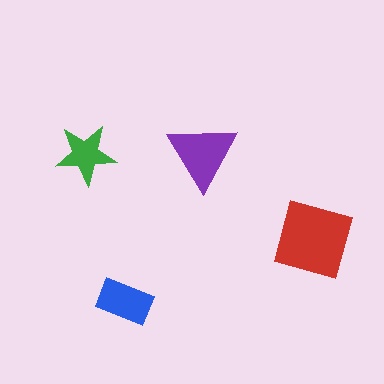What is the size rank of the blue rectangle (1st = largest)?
3rd.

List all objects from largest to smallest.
The red diamond, the purple triangle, the blue rectangle, the green star.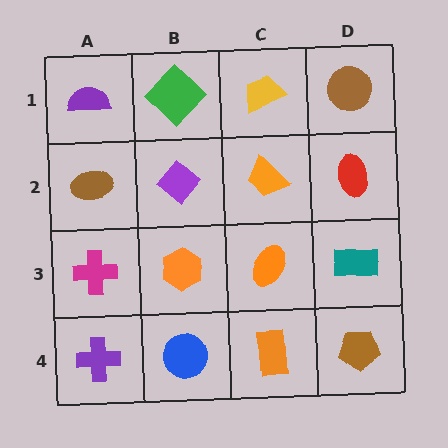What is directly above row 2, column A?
A purple semicircle.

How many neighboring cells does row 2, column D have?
3.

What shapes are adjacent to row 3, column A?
A brown ellipse (row 2, column A), a purple cross (row 4, column A), an orange hexagon (row 3, column B).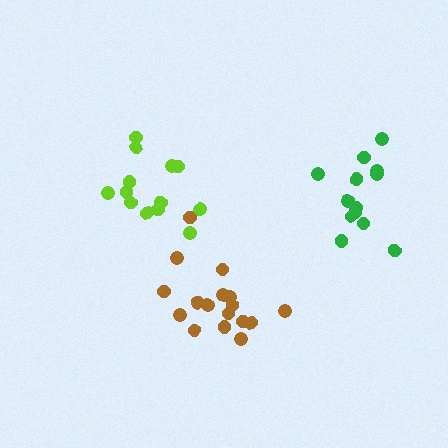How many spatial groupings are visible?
There are 3 spatial groupings.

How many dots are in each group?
Group 1: 13 dots, Group 2: 17 dots, Group 3: 13 dots (43 total).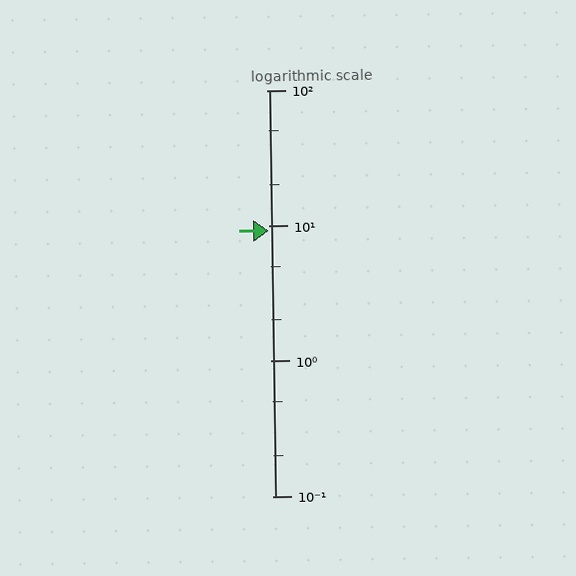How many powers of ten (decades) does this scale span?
The scale spans 3 decades, from 0.1 to 100.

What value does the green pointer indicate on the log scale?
The pointer indicates approximately 9.2.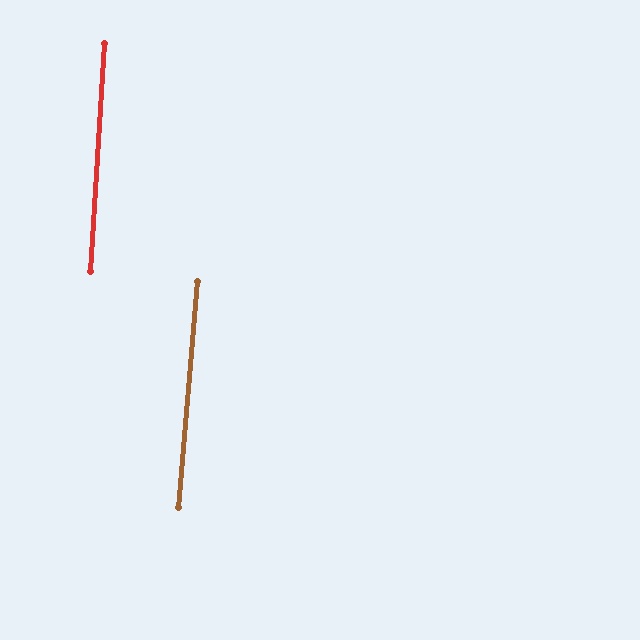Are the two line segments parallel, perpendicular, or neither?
Parallel — their directions differ by only 1.2°.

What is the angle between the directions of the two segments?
Approximately 1 degree.